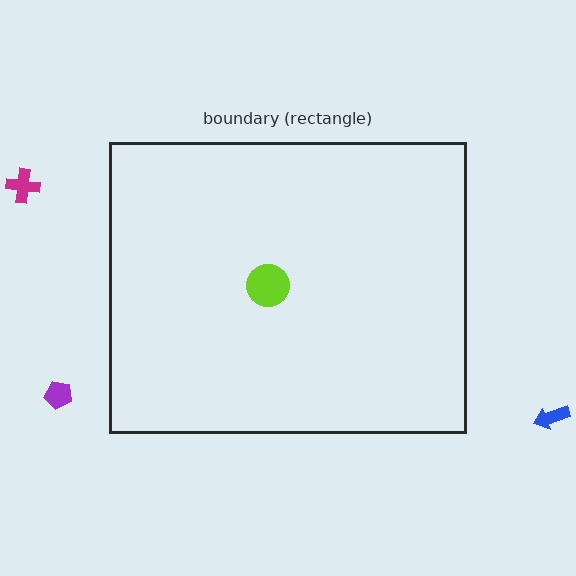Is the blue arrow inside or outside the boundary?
Outside.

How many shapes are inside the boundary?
1 inside, 3 outside.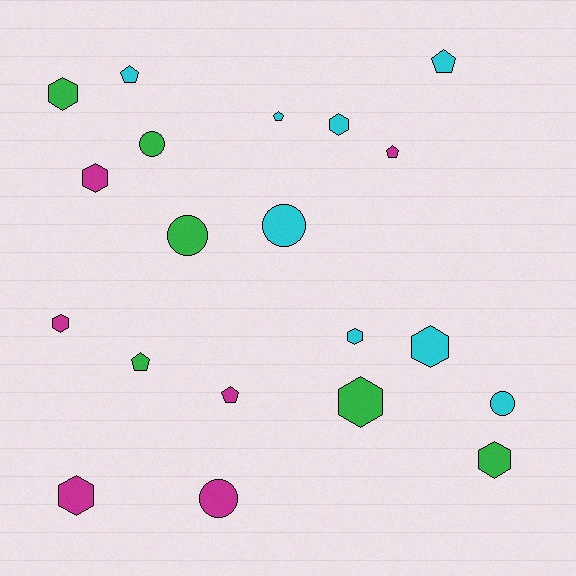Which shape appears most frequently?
Hexagon, with 9 objects.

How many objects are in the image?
There are 20 objects.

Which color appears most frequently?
Cyan, with 8 objects.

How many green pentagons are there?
There is 1 green pentagon.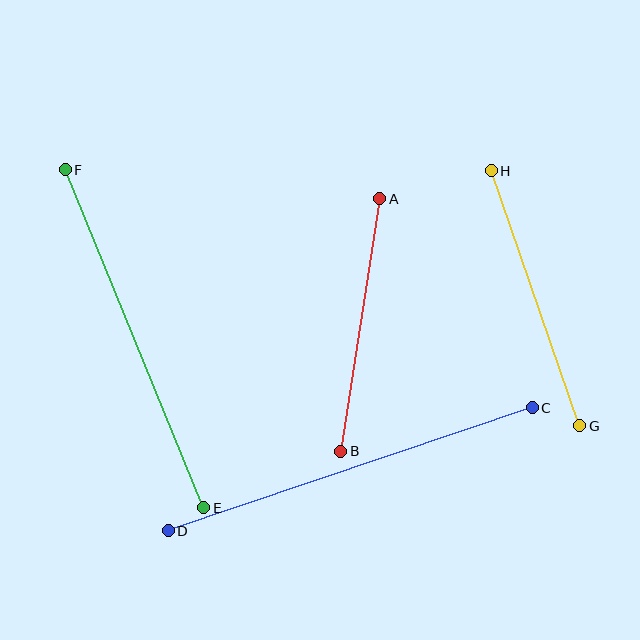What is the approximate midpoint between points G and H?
The midpoint is at approximately (536, 298) pixels.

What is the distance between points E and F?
The distance is approximately 366 pixels.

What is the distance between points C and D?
The distance is approximately 384 pixels.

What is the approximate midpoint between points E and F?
The midpoint is at approximately (134, 339) pixels.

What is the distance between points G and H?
The distance is approximately 270 pixels.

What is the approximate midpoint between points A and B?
The midpoint is at approximately (360, 325) pixels.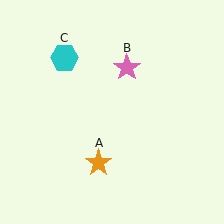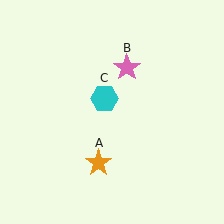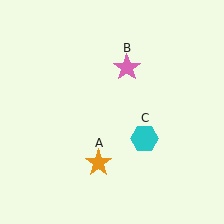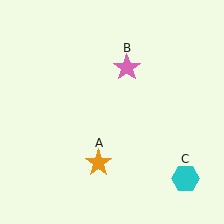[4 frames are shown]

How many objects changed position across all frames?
1 object changed position: cyan hexagon (object C).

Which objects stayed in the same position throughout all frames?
Orange star (object A) and pink star (object B) remained stationary.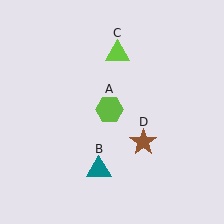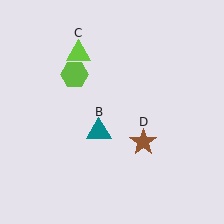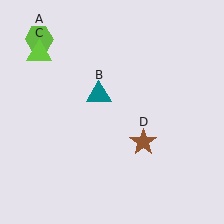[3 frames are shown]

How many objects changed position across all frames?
3 objects changed position: lime hexagon (object A), teal triangle (object B), lime triangle (object C).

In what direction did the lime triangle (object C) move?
The lime triangle (object C) moved left.